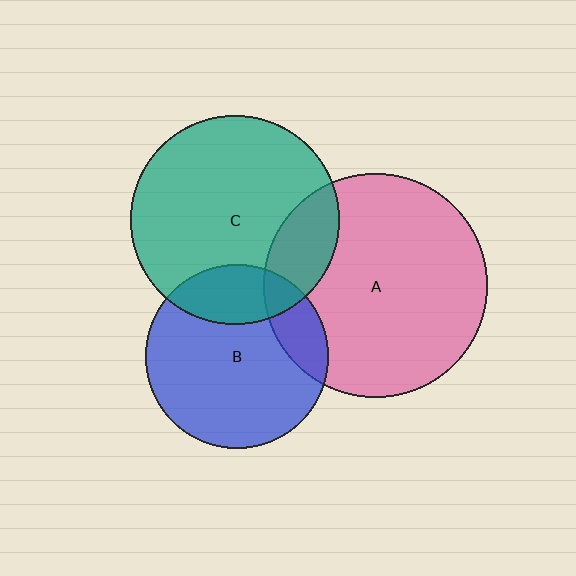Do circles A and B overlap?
Yes.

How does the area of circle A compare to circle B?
Approximately 1.5 times.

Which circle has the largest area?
Circle A (pink).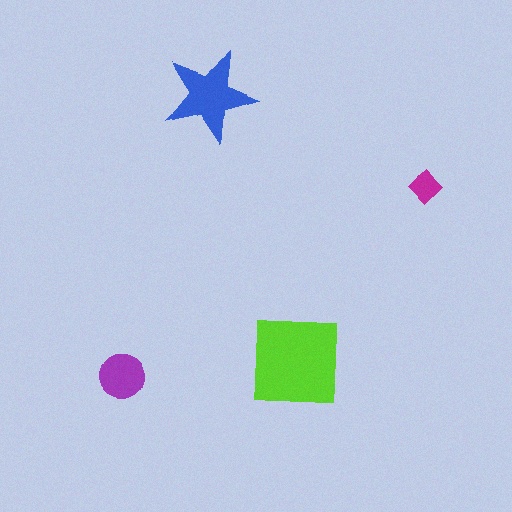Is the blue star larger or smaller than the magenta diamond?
Larger.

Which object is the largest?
The lime square.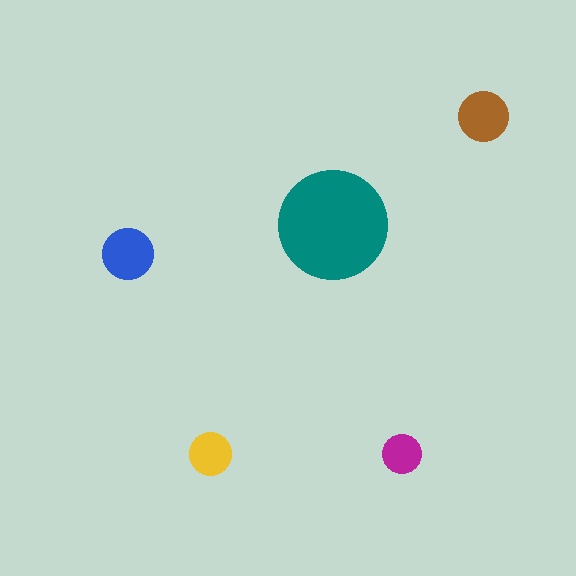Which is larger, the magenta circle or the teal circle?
The teal one.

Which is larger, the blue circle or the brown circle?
The blue one.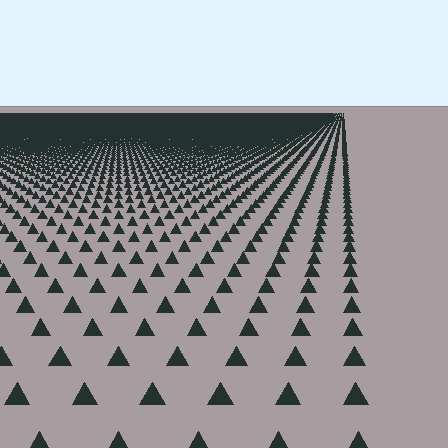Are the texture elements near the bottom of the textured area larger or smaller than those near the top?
Larger. Near the bottom, elements are closer to the viewer and appear at a bigger on-screen size.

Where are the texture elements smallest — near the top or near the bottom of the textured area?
Near the top.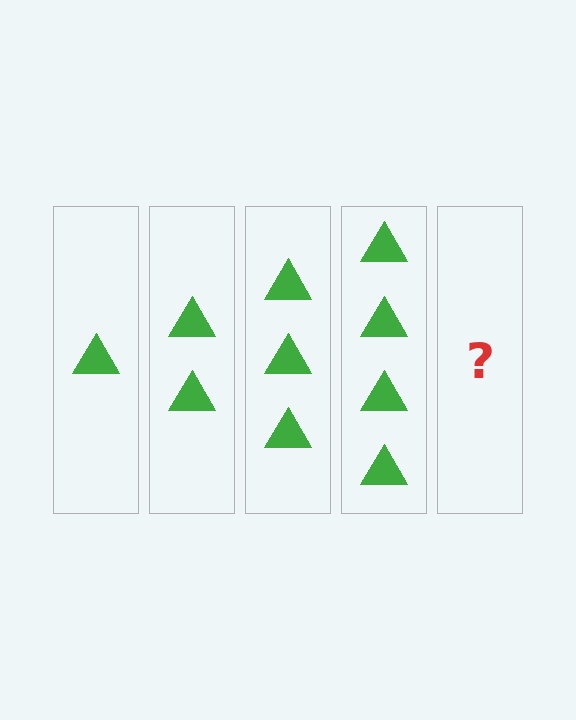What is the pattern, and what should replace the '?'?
The pattern is that each step adds one more triangle. The '?' should be 5 triangles.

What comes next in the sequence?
The next element should be 5 triangles.